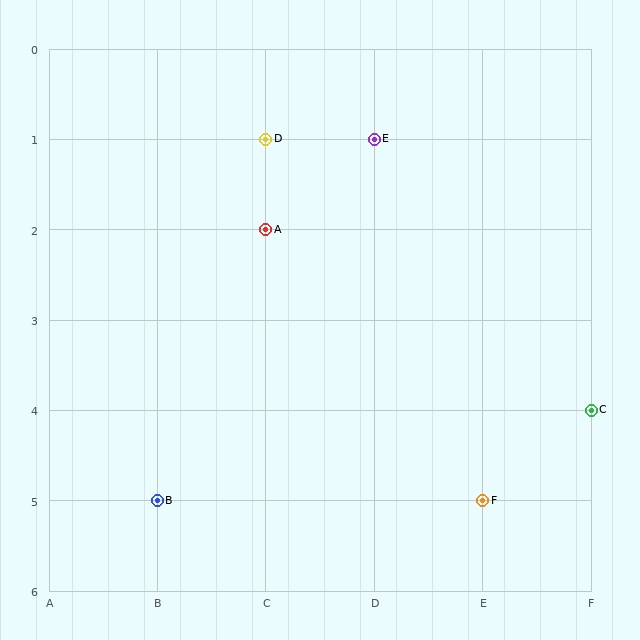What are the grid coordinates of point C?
Point C is at grid coordinates (F, 4).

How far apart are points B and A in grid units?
Points B and A are 1 column and 3 rows apart (about 3.2 grid units diagonally).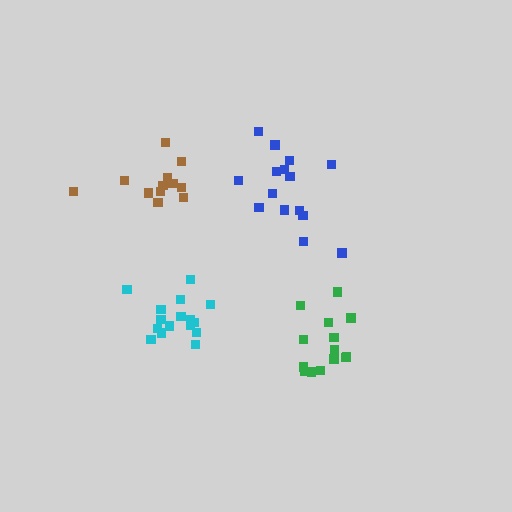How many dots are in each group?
Group 1: 15 dots, Group 2: 14 dots, Group 3: 12 dots, Group 4: 16 dots (57 total).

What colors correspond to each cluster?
The clusters are colored: blue, green, brown, cyan.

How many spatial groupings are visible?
There are 4 spatial groupings.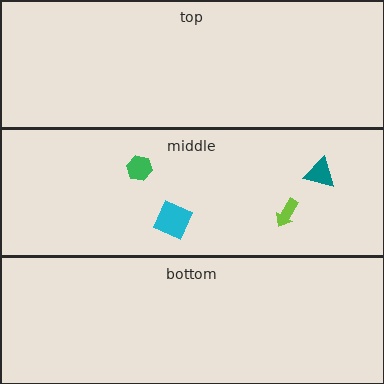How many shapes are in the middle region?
4.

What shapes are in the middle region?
The lime arrow, the cyan diamond, the green hexagon, the teal triangle.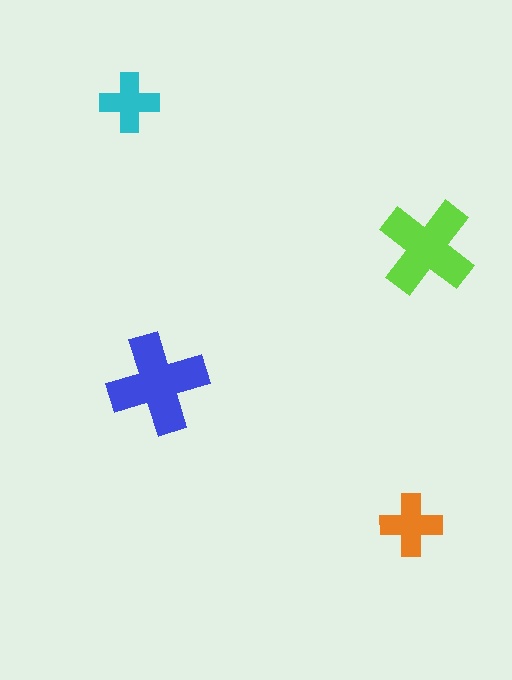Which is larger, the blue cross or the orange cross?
The blue one.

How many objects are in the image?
There are 4 objects in the image.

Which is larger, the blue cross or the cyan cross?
The blue one.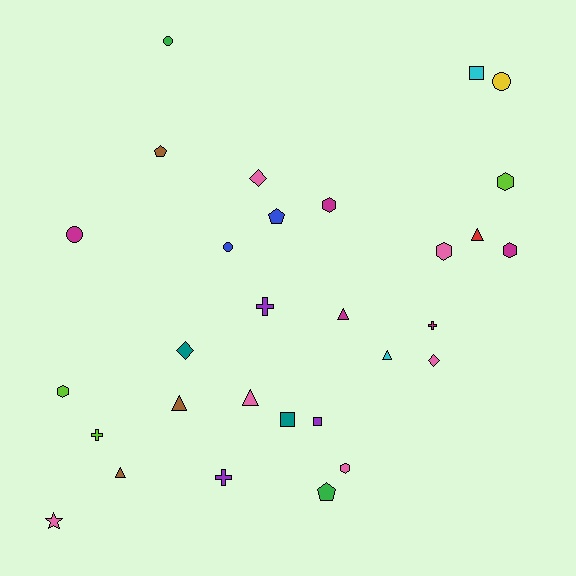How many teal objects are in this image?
There are 2 teal objects.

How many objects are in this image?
There are 30 objects.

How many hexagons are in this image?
There are 6 hexagons.